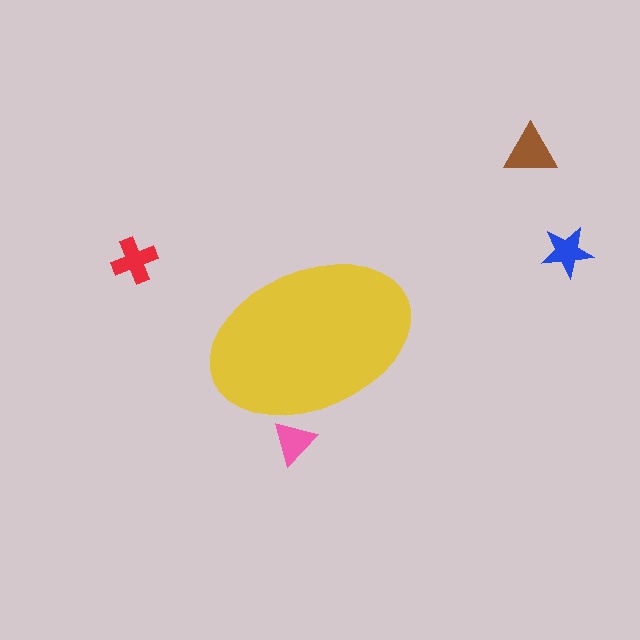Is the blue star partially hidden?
No, the blue star is fully visible.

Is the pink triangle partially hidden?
Yes, the pink triangle is partially hidden behind the yellow ellipse.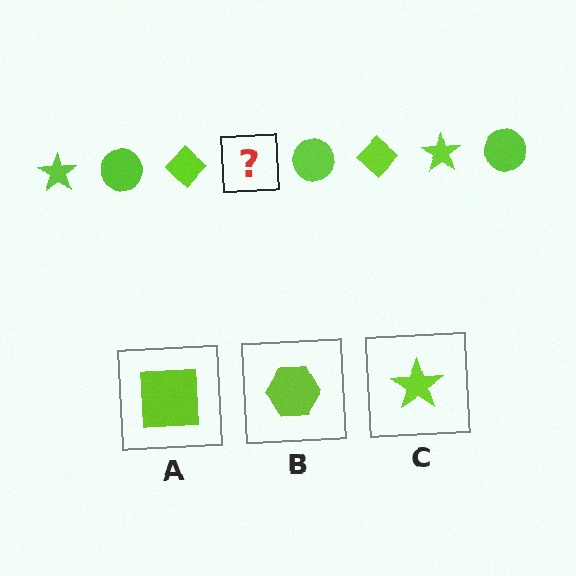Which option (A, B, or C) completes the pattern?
C.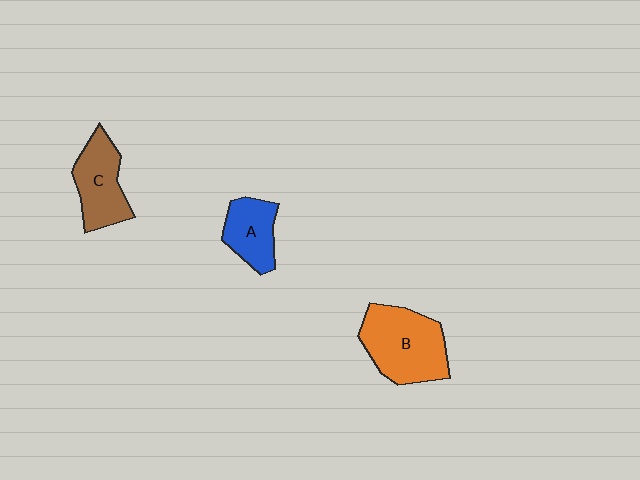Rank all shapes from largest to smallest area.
From largest to smallest: B (orange), C (brown), A (blue).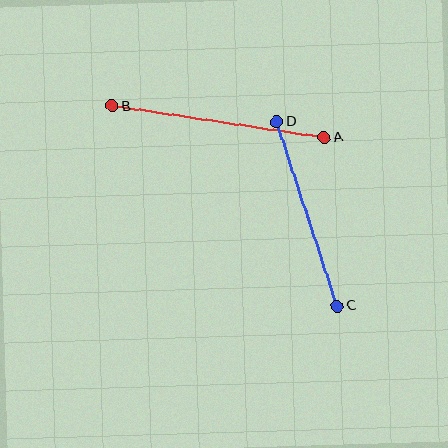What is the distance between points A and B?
The distance is approximately 214 pixels.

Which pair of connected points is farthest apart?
Points A and B are farthest apart.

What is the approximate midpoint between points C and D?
The midpoint is at approximately (307, 214) pixels.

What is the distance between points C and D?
The distance is approximately 194 pixels.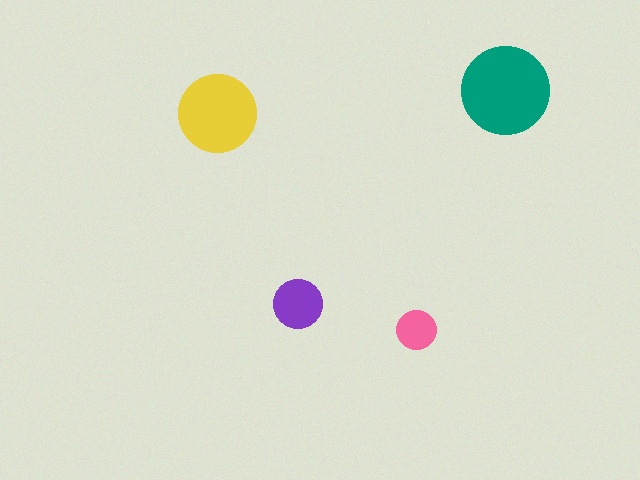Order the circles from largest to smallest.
the teal one, the yellow one, the purple one, the pink one.